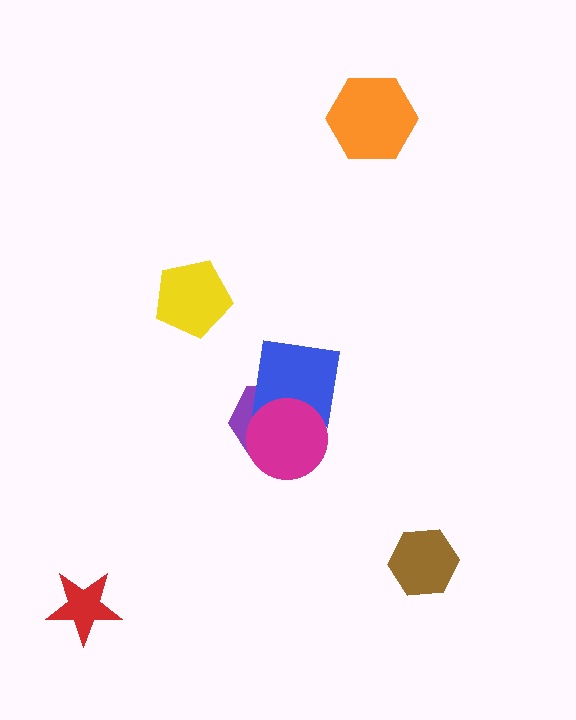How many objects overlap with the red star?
0 objects overlap with the red star.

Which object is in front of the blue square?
The magenta circle is in front of the blue square.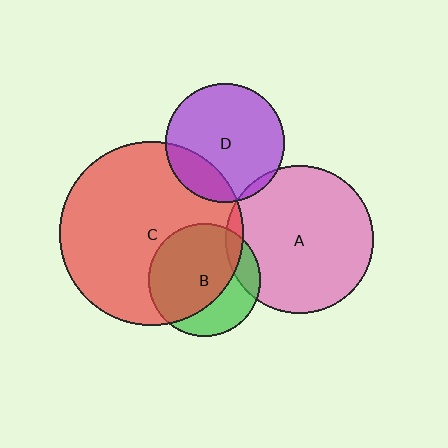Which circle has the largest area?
Circle C (red).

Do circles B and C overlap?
Yes.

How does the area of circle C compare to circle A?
Approximately 1.5 times.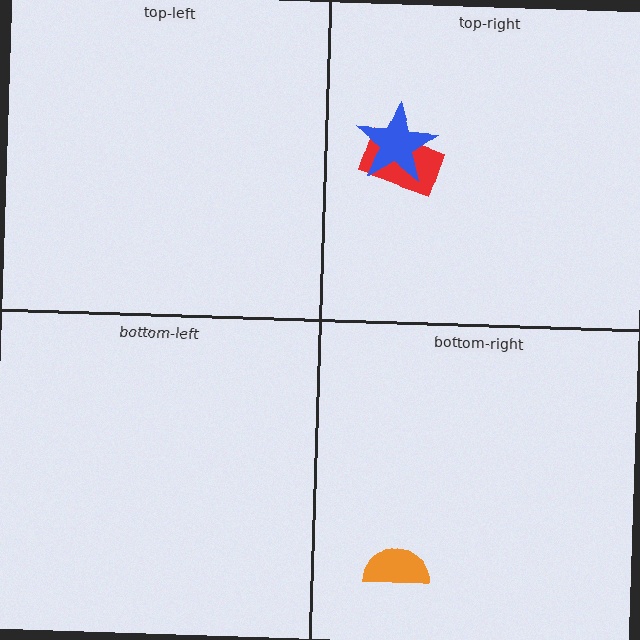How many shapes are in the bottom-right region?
1.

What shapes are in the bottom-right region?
The orange semicircle.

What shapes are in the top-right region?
The red rectangle, the blue star.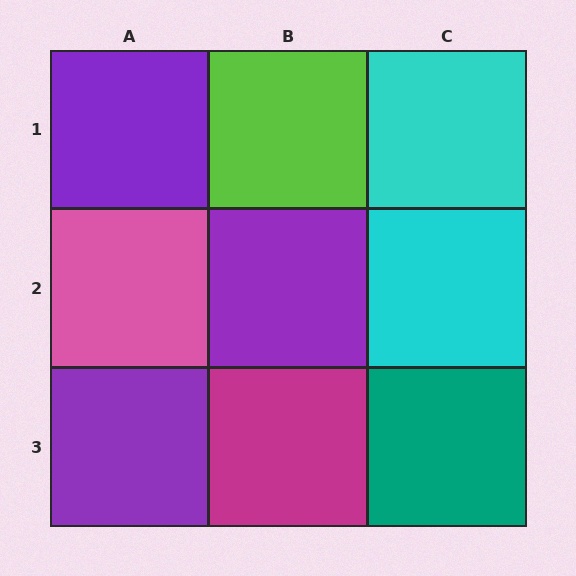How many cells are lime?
1 cell is lime.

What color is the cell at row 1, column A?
Purple.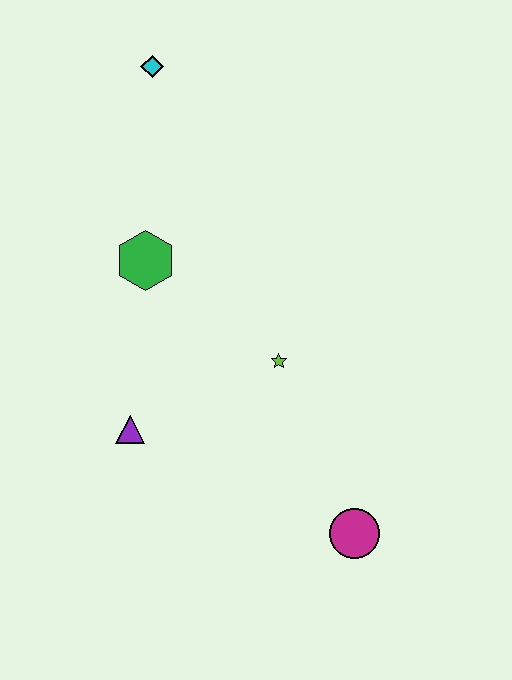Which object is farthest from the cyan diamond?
The magenta circle is farthest from the cyan diamond.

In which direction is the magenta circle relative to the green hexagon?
The magenta circle is below the green hexagon.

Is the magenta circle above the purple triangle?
No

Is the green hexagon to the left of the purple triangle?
No